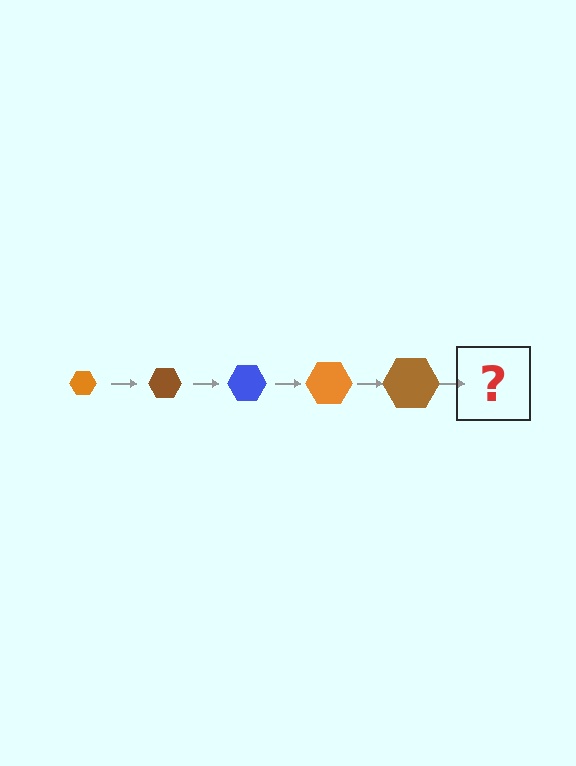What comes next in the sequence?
The next element should be a blue hexagon, larger than the previous one.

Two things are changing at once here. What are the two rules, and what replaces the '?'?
The two rules are that the hexagon grows larger each step and the color cycles through orange, brown, and blue. The '?' should be a blue hexagon, larger than the previous one.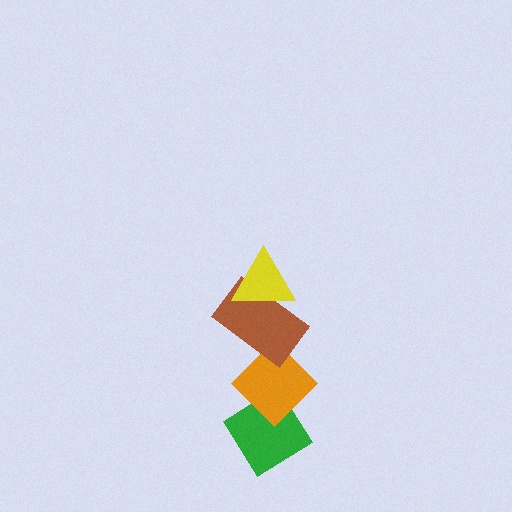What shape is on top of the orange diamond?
The brown rectangle is on top of the orange diamond.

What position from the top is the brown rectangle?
The brown rectangle is 2nd from the top.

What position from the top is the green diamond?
The green diamond is 4th from the top.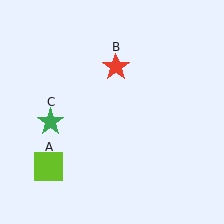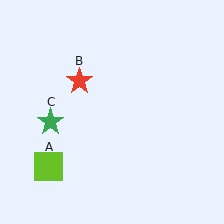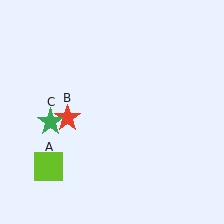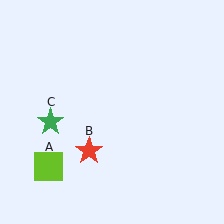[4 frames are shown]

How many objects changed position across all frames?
1 object changed position: red star (object B).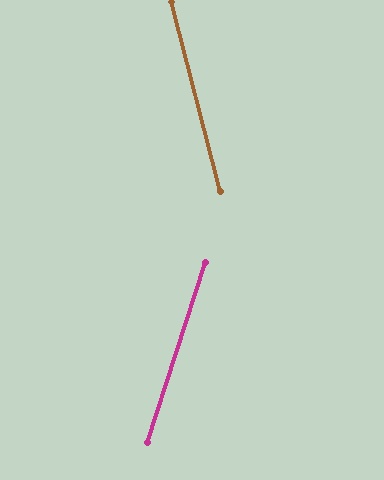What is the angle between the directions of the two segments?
Approximately 32 degrees.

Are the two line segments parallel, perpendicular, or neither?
Neither parallel nor perpendicular — they differ by about 32°.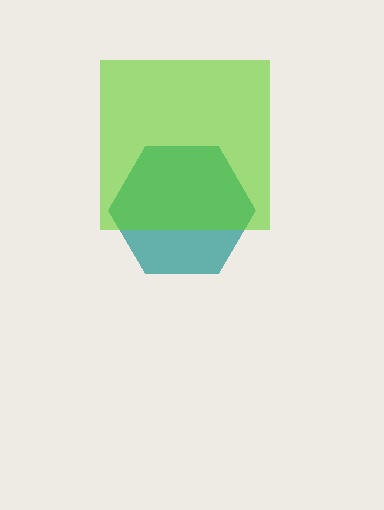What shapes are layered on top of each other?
The layered shapes are: a teal hexagon, a lime square.